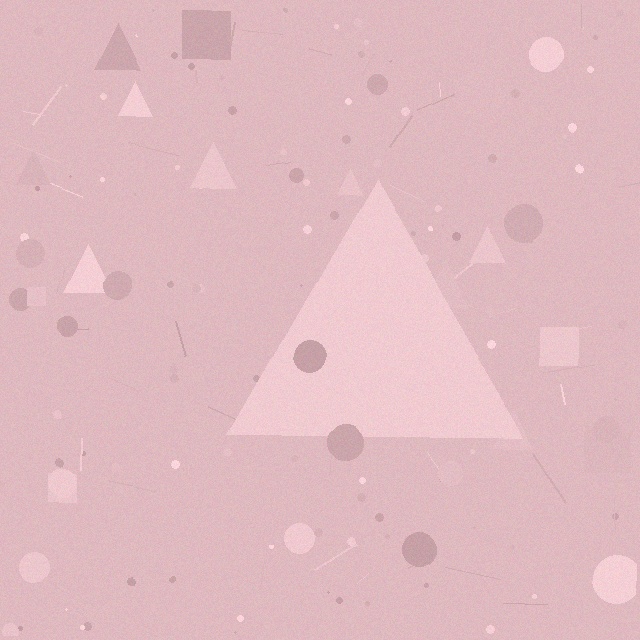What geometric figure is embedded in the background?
A triangle is embedded in the background.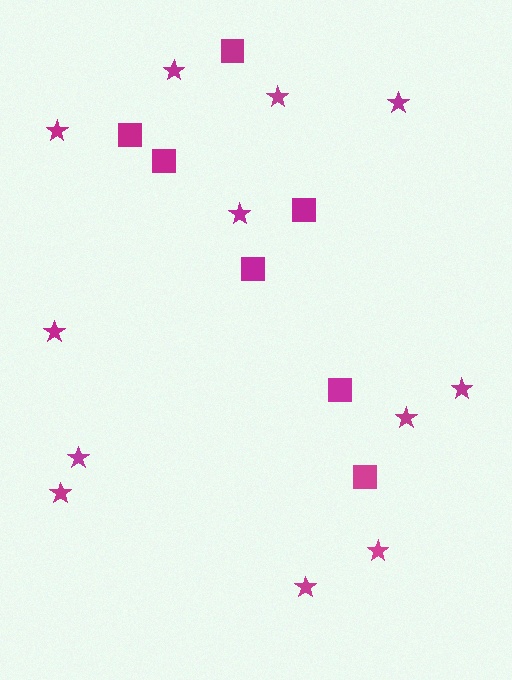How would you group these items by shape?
There are 2 groups: one group of stars (12) and one group of squares (7).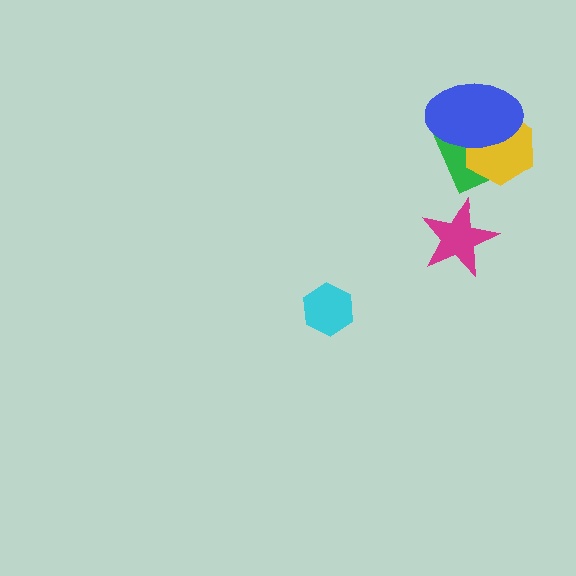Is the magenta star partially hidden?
No, no other shape covers it.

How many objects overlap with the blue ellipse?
2 objects overlap with the blue ellipse.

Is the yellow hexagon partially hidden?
Yes, it is partially covered by another shape.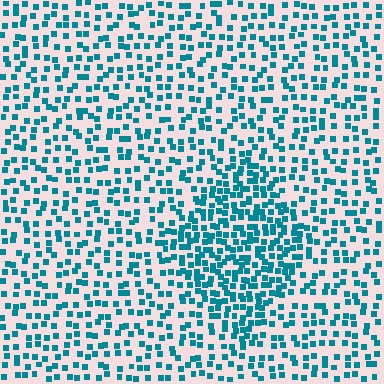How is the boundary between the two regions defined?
The boundary is defined by a change in element density (approximately 1.9x ratio). All elements are the same color, size, and shape.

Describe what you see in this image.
The image contains small teal elements arranged at two different densities. A diamond-shaped region is visible where the elements are more densely packed than the surrounding area.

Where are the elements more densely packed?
The elements are more densely packed inside the diamond boundary.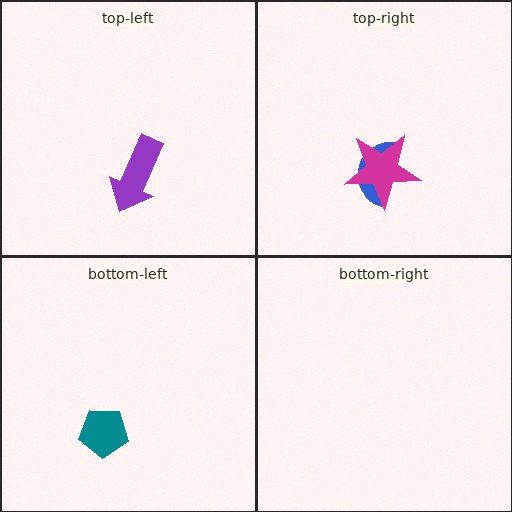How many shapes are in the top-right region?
2.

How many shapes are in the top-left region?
1.